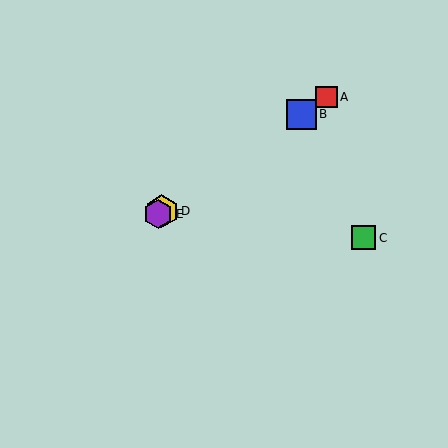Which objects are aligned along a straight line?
Objects A, B, D, E are aligned along a straight line.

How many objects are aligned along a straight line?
4 objects (A, B, D, E) are aligned along a straight line.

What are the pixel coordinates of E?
Object E is at (158, 214).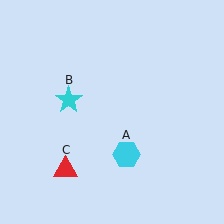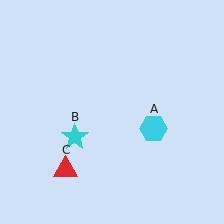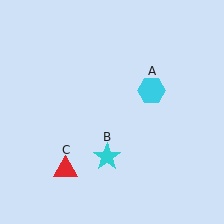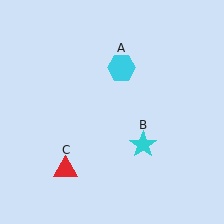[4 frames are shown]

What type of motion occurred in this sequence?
The cyan hexagon (object A), cyan star (object B) rotated counterclockwise around the center of the scene.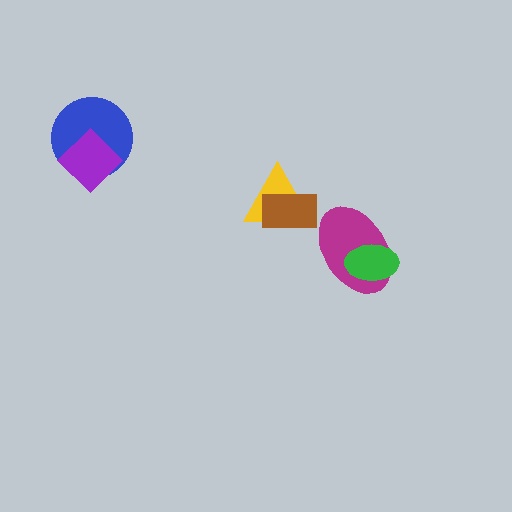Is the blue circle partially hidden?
Yes, it is partially covered by another shape.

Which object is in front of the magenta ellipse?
The green ellipse is in front of the magenta ellipse.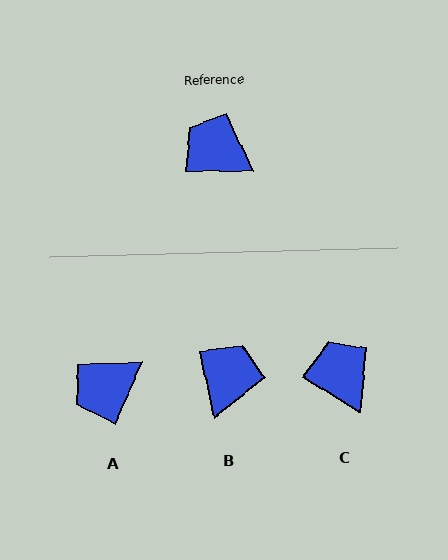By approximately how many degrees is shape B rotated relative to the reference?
Approximately 77 degrees clockwise.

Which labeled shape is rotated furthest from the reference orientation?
B, about 77 degrees away.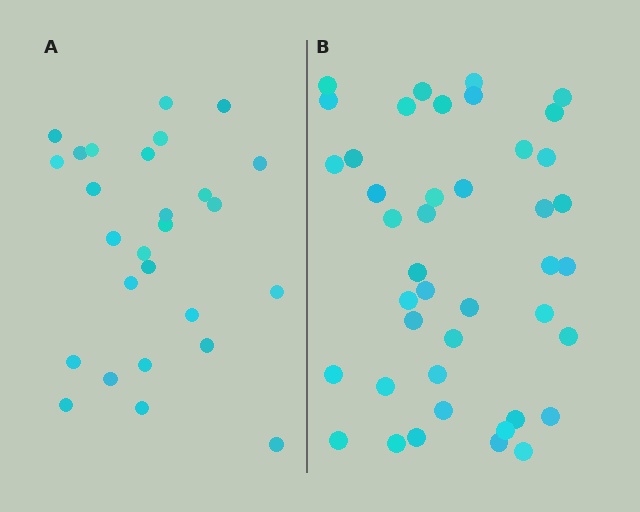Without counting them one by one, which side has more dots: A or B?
Region B (the right region) has more dots.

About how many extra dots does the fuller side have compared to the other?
Region B has approximately 15 more dots than region A.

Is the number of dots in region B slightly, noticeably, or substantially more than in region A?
Region B has substantially more. The ratio is roughly 1.6 to 1.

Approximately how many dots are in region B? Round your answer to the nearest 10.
About 40 dots. (The exact count is 42, which rounds to 40.)